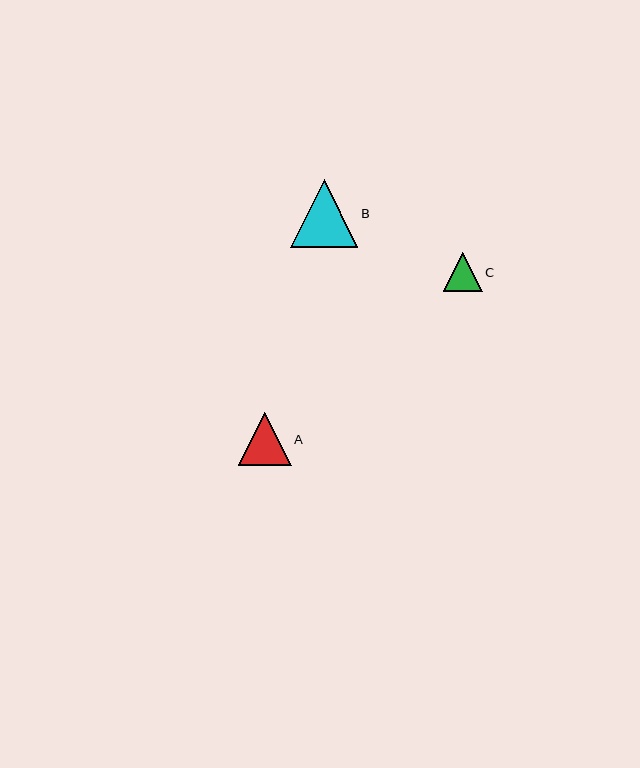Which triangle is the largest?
Triangle B is the largest with a size of approximately 67 pixels.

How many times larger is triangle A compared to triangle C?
Triangle A is approximately 1.4 times the size of triangle C.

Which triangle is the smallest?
Triangle C is the smallest with a size of approximately 39 pixels.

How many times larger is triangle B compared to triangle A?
Triangle B is approximately 1.3 times the size of triangle A.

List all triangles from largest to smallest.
From largest to smallest: B, A, C.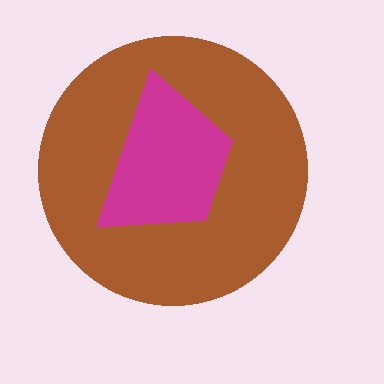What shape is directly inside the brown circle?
The magenta trapezoid.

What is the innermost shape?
The magenta trapezoid.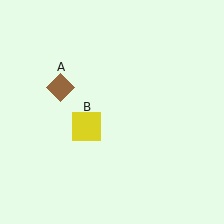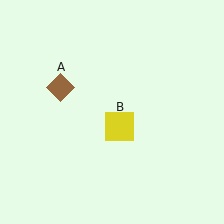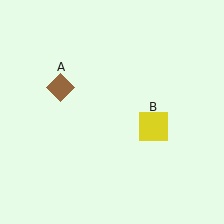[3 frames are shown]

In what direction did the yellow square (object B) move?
The yellow square (object B) moved right.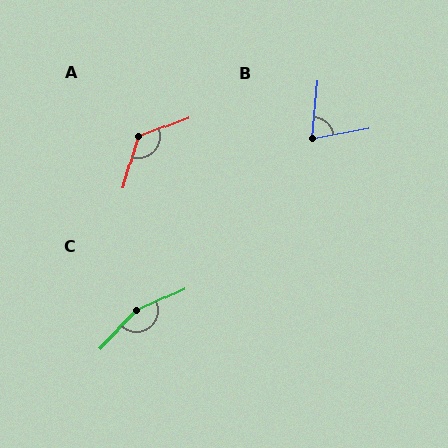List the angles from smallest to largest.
B (74°), A (126°), C (158°).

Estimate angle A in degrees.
Approximately 126 degrees.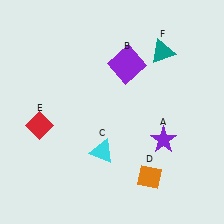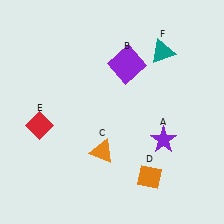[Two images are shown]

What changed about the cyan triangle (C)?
In Image 1, C is cyan. In Image 2, it changed to orange.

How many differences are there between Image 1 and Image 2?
There is 1 difference between the two images.